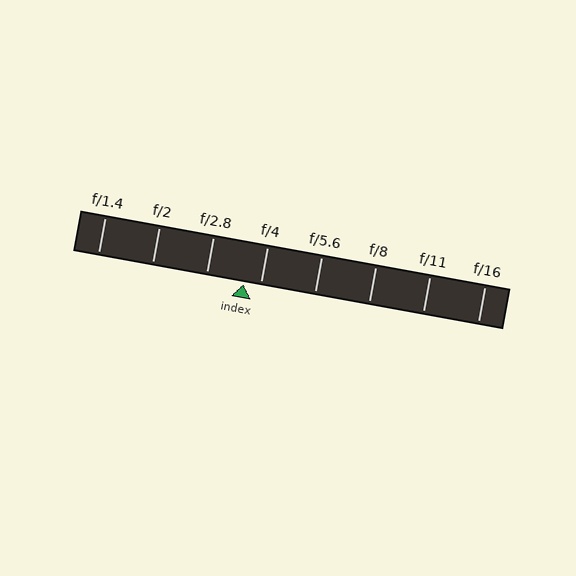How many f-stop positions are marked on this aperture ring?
There are 8 f-stop positions marked.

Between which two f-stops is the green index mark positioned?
The index mark is between f/2.8 and f/4.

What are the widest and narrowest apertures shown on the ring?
The widest aperture shown is f/1.4 and the narrowest is f/16.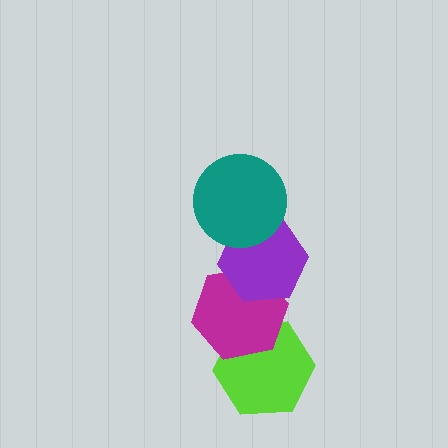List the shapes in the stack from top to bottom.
From top to bottom: the teal circle, the purple hexagon, the magenta hexagon, the lime hexagon.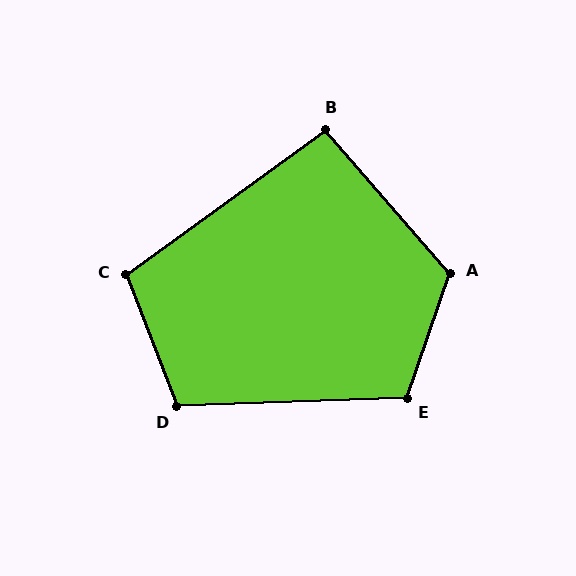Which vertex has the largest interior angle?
A, at approximately 120 degrees.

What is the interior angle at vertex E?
Approximately 111 degrees (obtuse).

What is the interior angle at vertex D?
Approximately 109 degrees (obtuse).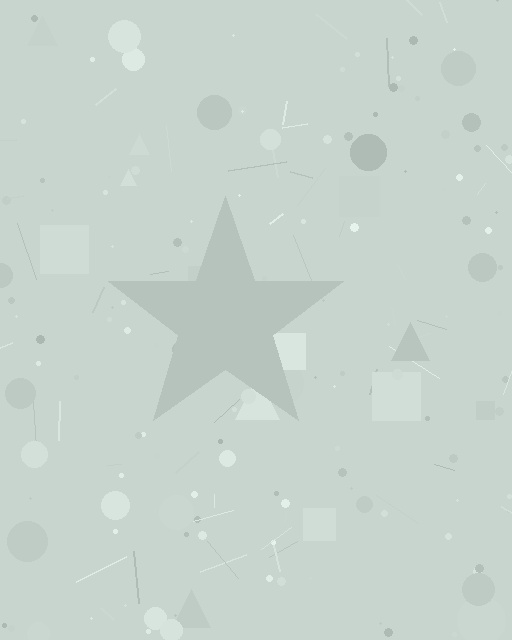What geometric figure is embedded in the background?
A star is embedded in the background.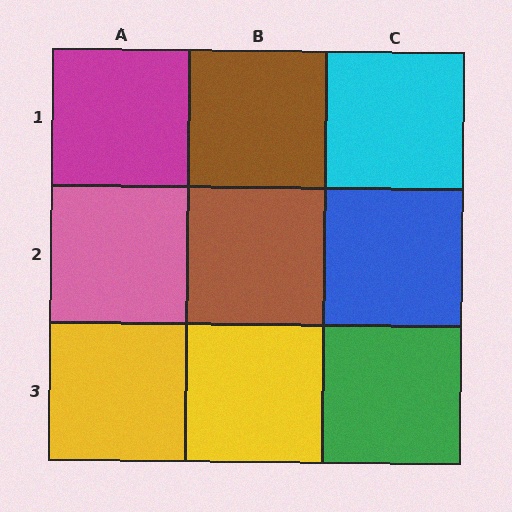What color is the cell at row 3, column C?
Green.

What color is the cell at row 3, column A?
Yellow.